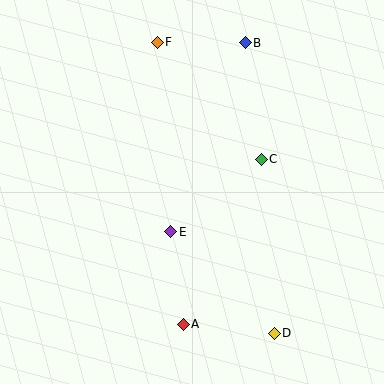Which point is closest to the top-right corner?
Point B is closest to the top-right corner.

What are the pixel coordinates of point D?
Point D is at (274, 334).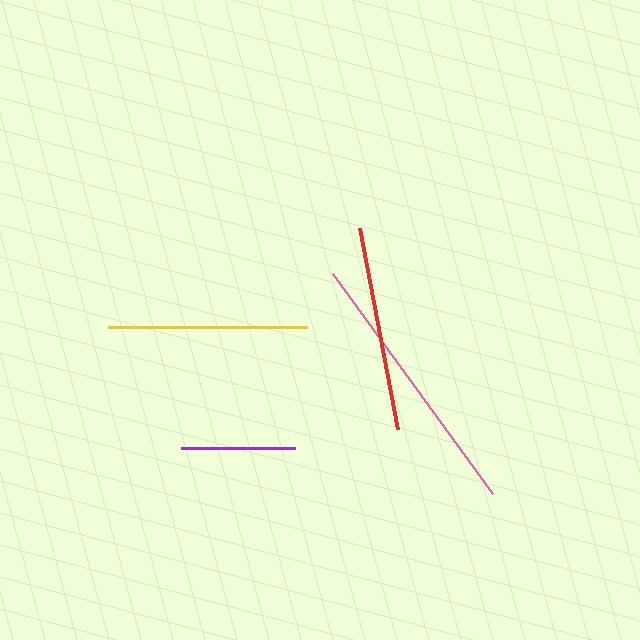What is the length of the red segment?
The red segment is approximately 205 pixels long.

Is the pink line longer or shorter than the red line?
The pink line is longer than the red line.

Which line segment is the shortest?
The purple line is the shortest at approximately 114 pixels.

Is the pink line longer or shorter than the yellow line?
The pink line is longer than the yellow line.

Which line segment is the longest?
The pink line is the longest at approximately 272 pixels.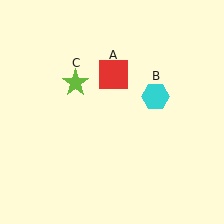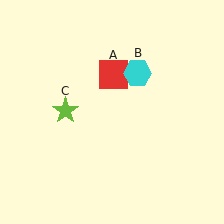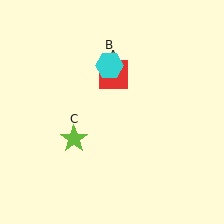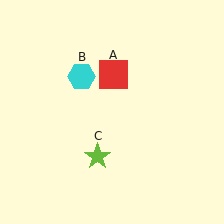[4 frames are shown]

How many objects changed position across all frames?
2 objects changed position: cyan hexagon (object B), lime star (object C).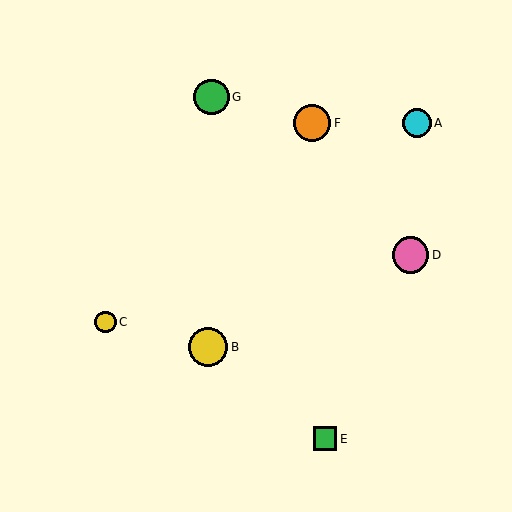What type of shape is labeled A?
Shape A is a cyan circle.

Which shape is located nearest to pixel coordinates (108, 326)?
The yellow circle (labeled C) at (105, 322) is nearest to that location.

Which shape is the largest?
The yellow circle (labeled B) is the largest.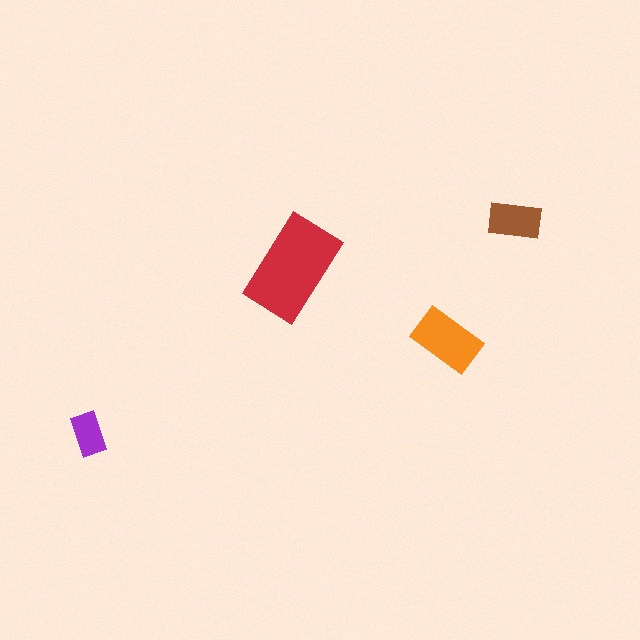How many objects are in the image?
There are 4 objects in the image.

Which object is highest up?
The brown rectangle is topmost.